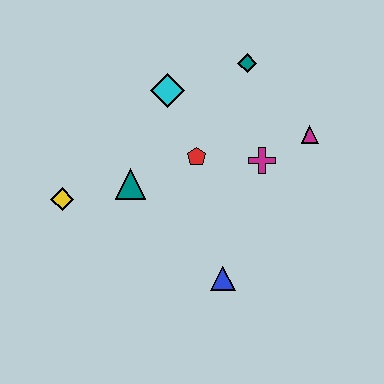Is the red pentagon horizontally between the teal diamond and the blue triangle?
No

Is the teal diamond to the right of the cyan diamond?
Yes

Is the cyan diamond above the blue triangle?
Yes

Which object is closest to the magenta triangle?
The magenta cross is closest to the magenta triangle.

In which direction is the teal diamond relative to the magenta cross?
The teal diamond is above the magenta cross.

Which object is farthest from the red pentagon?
The yellow diamond is farthest from the red pentagon.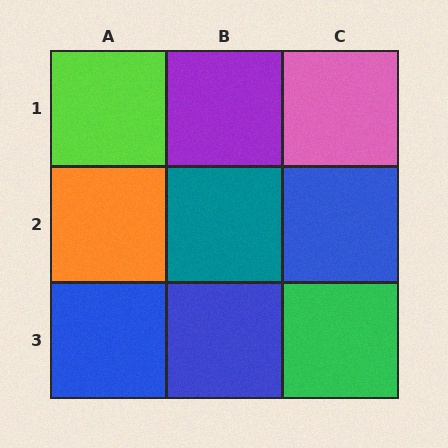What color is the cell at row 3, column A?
Blue.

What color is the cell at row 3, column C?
Green.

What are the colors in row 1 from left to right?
Lime, purple, pink.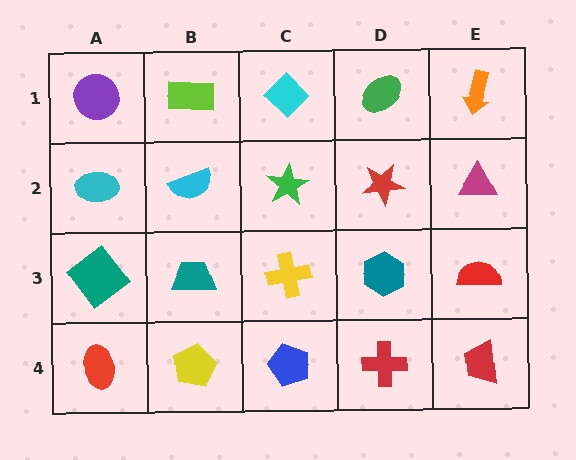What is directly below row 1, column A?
A cyan ellipse.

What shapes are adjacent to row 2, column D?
A green ellipse (row 1, column D), a teal hexagon (row 3, column D), a green star (row 2, column C), a magenta triangle (row 2, column E).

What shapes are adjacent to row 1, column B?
A cyan semicircle (row 2, column B), a purple circle (row 1, column A), a cyan diamond (row 1, column C).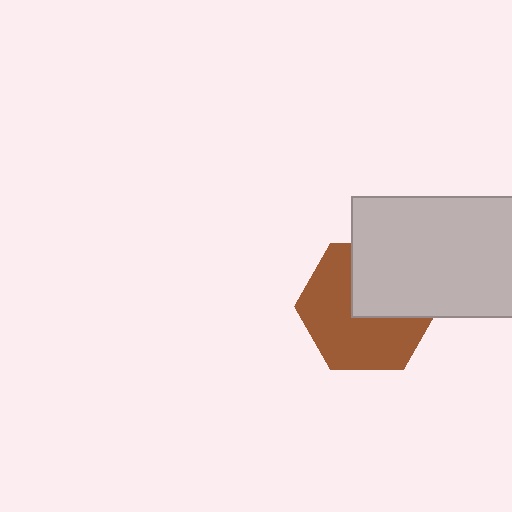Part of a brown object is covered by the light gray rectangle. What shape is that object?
It is a hexagon.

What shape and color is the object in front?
The object in front is a light gray rectangle.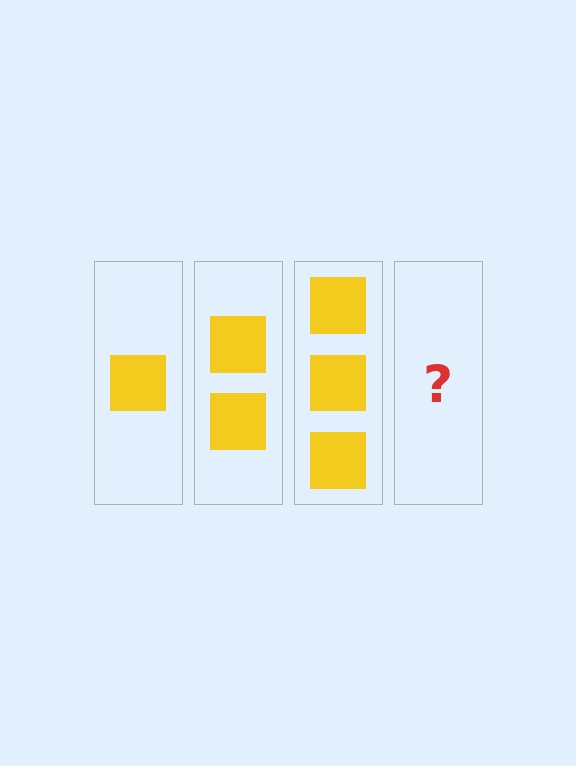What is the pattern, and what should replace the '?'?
The pattern is that each step adds one more square. The '?' should be 4 squares.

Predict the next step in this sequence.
The next step is 4 squares.